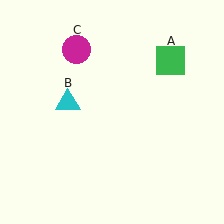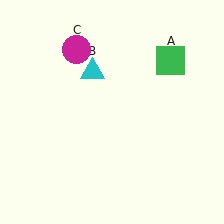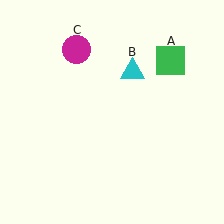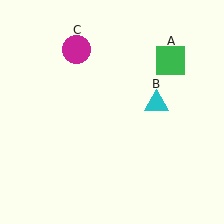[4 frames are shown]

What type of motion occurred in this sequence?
The cyan triangle (object B) rotated clockwise around the center of the scene.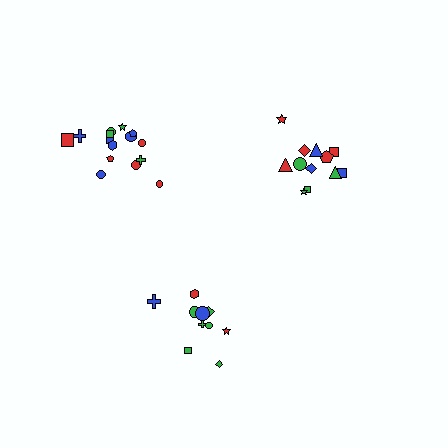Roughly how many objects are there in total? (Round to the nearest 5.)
Roughly 35 objects in total.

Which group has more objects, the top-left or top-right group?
The top-left group.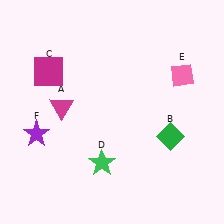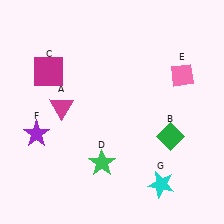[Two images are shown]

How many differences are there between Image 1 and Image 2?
There is 1 difference between the two images.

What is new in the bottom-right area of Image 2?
A cyan star (G) was added in the bottom-right area of Image 2.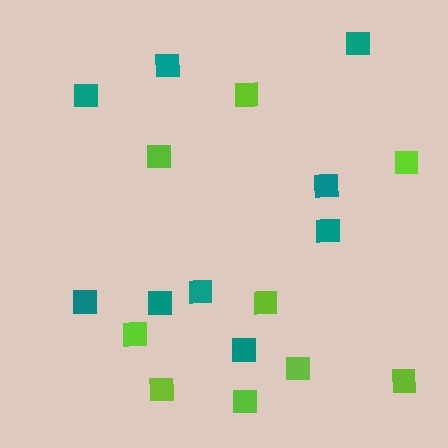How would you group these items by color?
There are 2 groups: one group of teal squares (9) and one group of lime squares (9).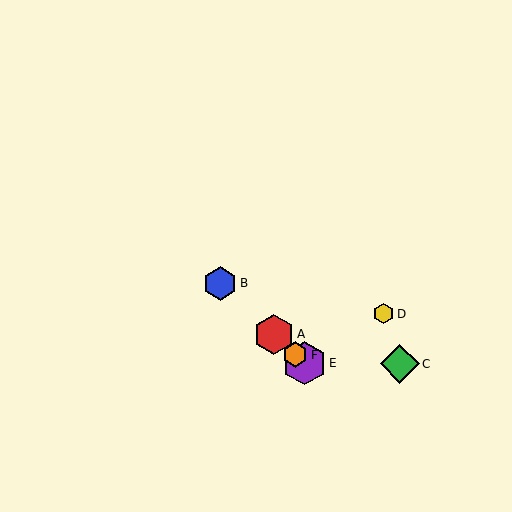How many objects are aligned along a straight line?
4 objects (A, B, E, F) are aligned along a straight line.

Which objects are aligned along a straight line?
Objects A, B, E, F are aligned along a straight line.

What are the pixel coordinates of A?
Object A is at (274, 334).